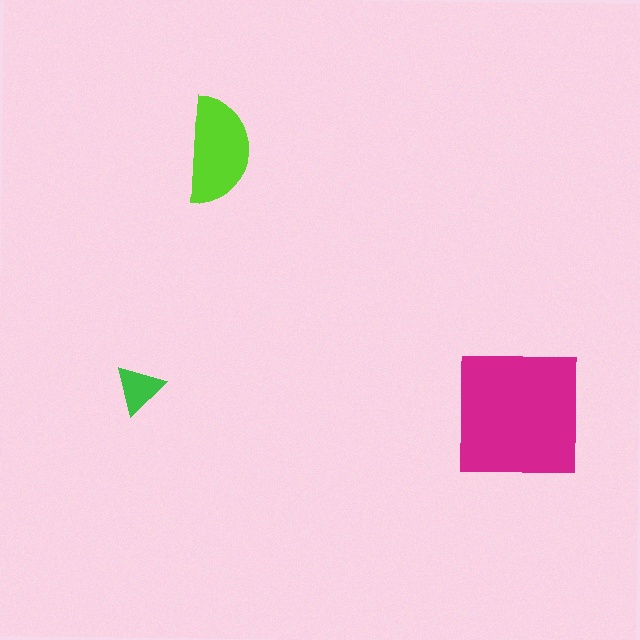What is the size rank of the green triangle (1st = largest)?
3rd.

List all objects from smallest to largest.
The green triangle, the lime semicircle, the magenta square.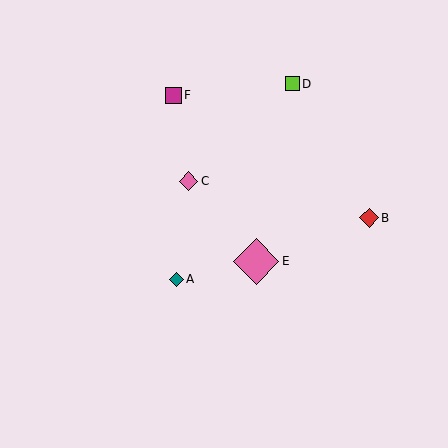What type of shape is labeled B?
Shape B is a red diamond.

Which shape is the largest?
The pink diamond (labeled E) is the largest.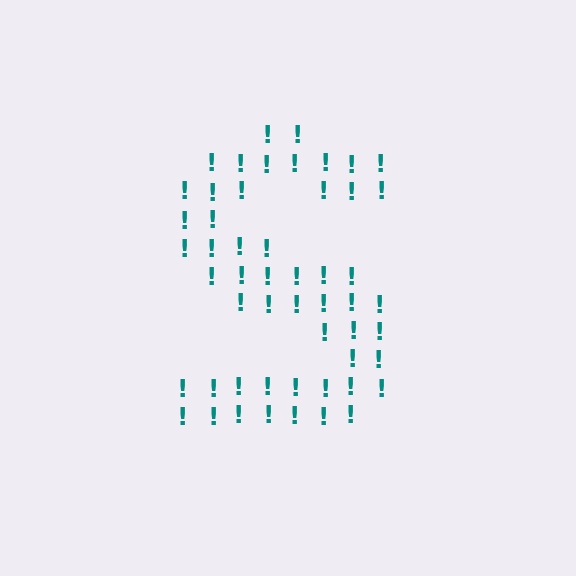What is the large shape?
The large shape is the letter S.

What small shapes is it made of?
It is made of small exclamation marks.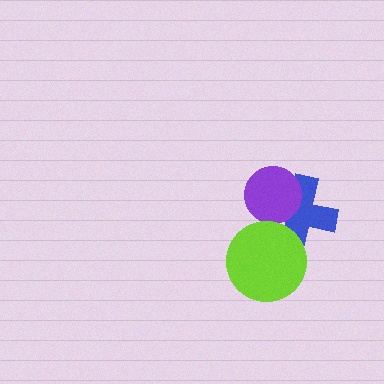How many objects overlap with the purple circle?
1 object overlaps with the purple circle.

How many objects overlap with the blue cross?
2 objects overlap with the blue cross.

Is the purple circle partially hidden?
No, no other shape covers it.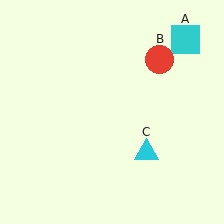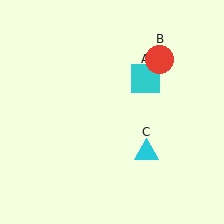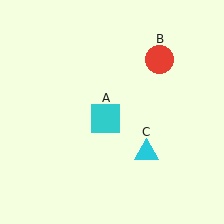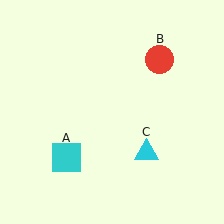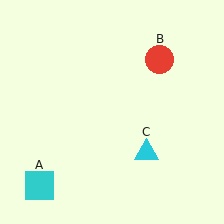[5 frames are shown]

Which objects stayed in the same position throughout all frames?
Red circle (object B) and cyan triangle (object C) remained stationary.